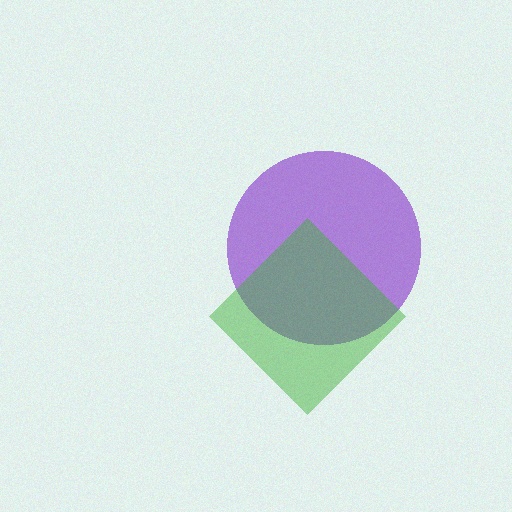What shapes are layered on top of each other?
The layered shapes are: a purple circle, a green diamond.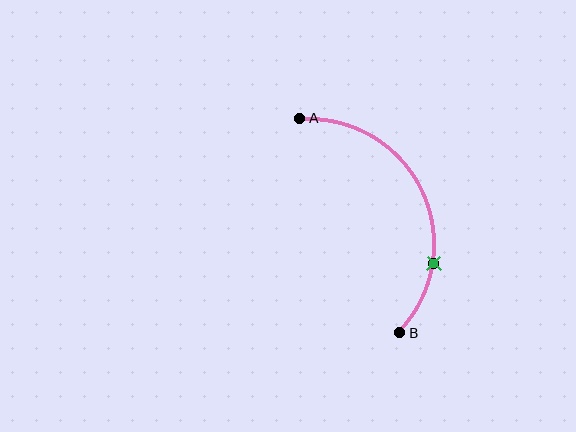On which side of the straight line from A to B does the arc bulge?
The arc bulges to the right of the straight line connecting A and B.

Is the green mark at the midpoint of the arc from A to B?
No. The green mark lies on the arc but is closer to endpoint B. The arc midpoint would be at the point on the curve equidistant along the arc from both A and B.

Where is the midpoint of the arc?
The arc midpoint is the point on the curve farthest from the straight line joining A and B. It sits to the right of that line.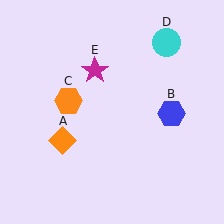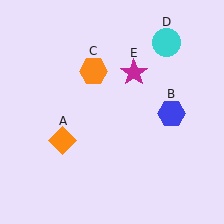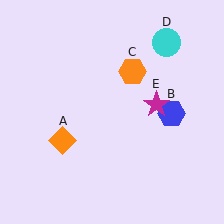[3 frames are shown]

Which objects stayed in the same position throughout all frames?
Orange diamond (object A) and blue hexagon (object B) and cyan circle (object D) remained stationary.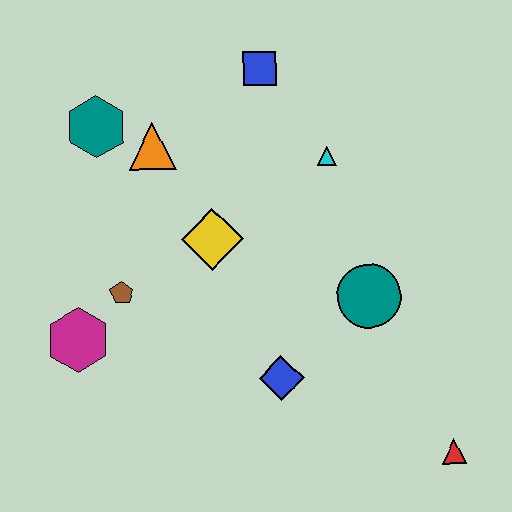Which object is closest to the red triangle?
The teal circle is closest to the red triangle.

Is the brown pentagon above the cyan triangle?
No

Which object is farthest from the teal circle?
The teal hexagon is farthest from the teal circle.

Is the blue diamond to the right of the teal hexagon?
Yes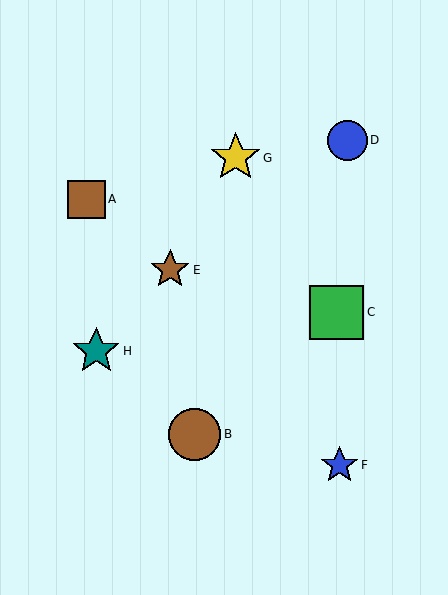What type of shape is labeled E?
Shape E is a brown star.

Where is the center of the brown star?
The center of the brown star is at (170, 270).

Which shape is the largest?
The green square (labeled C) is the largest.